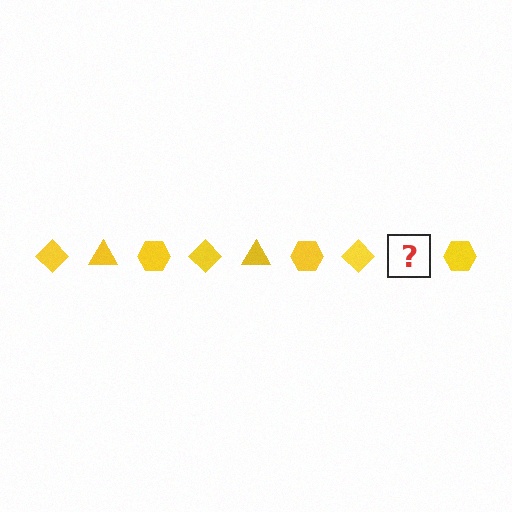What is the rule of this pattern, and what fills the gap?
The rule is that the pattern cycles through diamond, triangle, hexagon shapes in yellow. The gap should be filled with a yellow triangle.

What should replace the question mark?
The question mark should be replaced with a yellow triangle.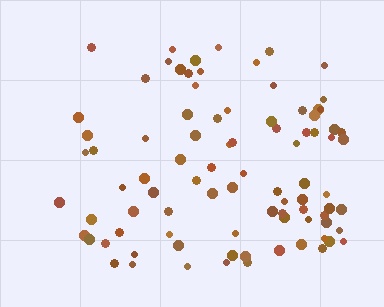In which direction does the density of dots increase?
From left to right, with the right side densest.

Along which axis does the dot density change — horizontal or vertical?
Horizontal.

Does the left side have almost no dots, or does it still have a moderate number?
Still a moderate number, just noticeably fewer than the right.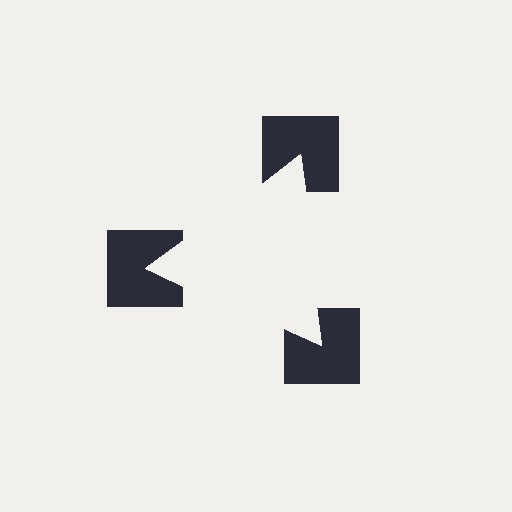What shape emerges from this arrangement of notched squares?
An illusory triangle — its edges are inferred from the aligned wedge cuts in the notched squares, not physically drawn.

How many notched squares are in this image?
There are 3 — one at each vertex of the illusory triangle.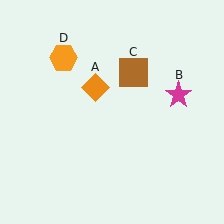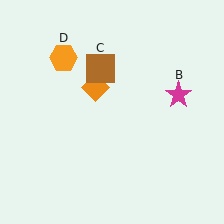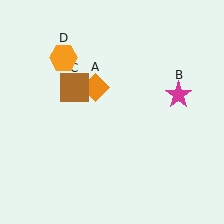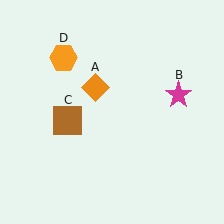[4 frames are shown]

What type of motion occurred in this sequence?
The brown square (object C) rotated counterclockwise around the center of the scene.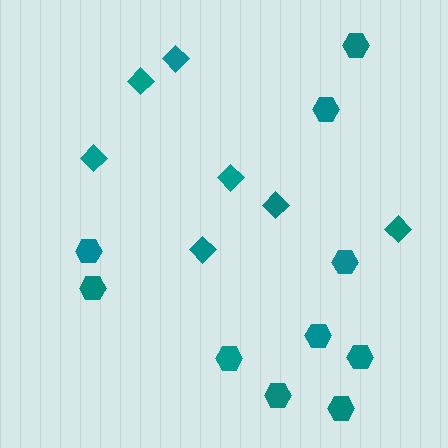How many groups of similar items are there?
There are 2 groups: one group of hexagons (10) and one group of diamonds (7).